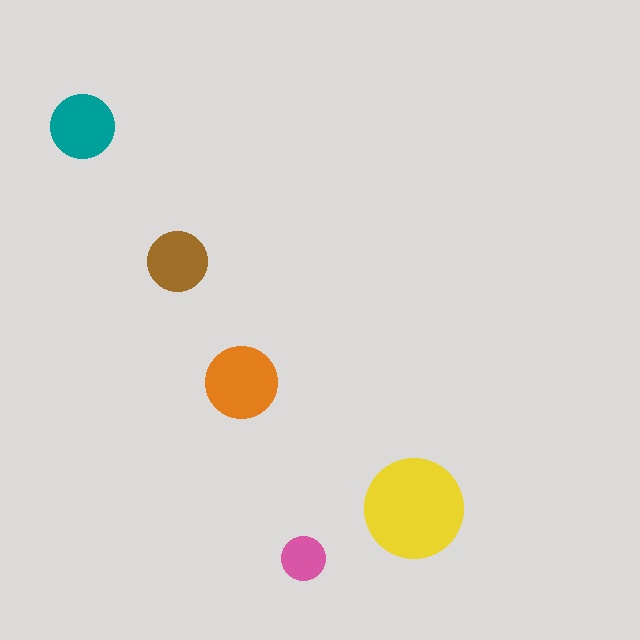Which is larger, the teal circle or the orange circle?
The orange one.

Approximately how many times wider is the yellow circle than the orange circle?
About 1.5 times wider.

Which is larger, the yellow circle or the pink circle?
The yellow one.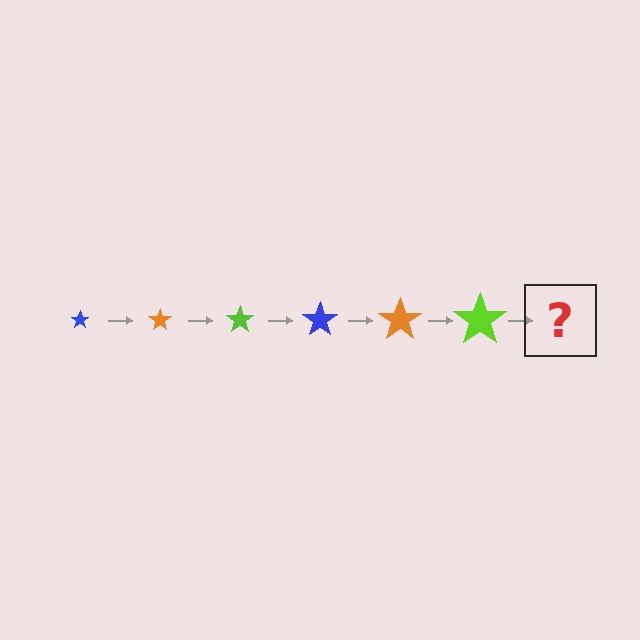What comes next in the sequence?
The next element should be a blue star, larger than the previous one.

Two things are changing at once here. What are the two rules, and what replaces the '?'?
The two rules are that the star grows larger each step and the color cycles through blue, orange, and lime. The '?' should be a blue star, larger than the previous one.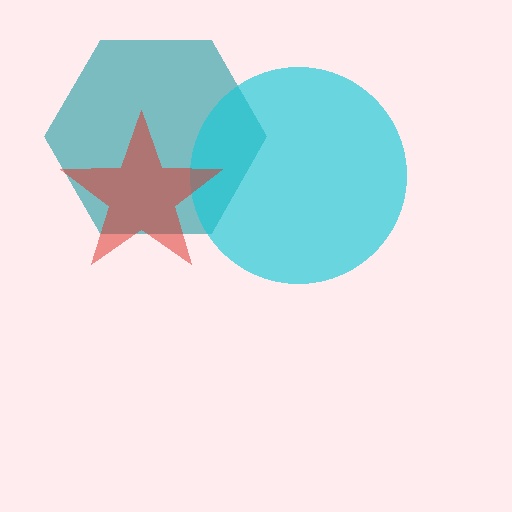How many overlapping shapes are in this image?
There are 3 overlapping shapes in the image.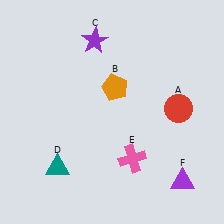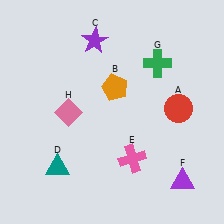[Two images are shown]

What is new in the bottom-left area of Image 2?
A pink diamond (H) was added in the bottom-left area of Image 2.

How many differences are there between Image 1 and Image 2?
There are 2 differences between the two images.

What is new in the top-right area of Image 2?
A green cross (G) was added in the top-right area of Image 2.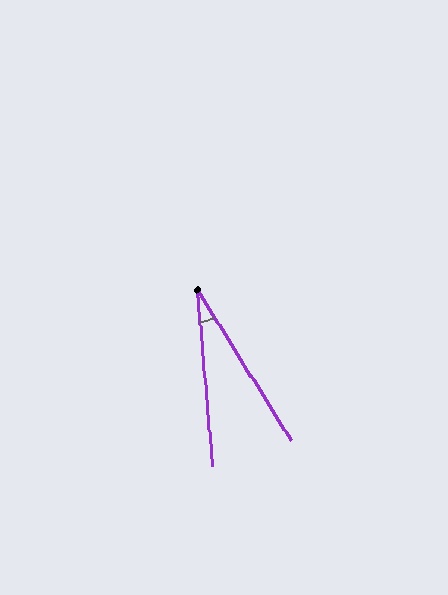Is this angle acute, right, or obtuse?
It is acute.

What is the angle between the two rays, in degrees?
Approximately 27 degrees.